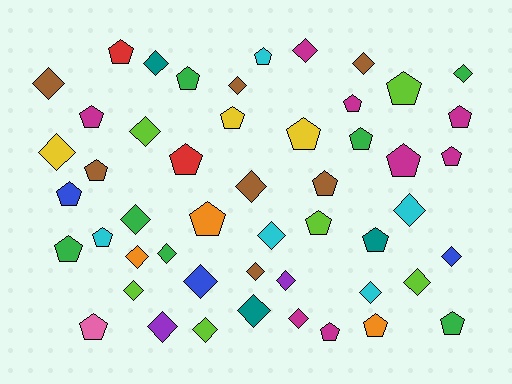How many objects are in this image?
There are 50 objects.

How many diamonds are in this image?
There are 25 diamonds.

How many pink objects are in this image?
There is 1 pink object.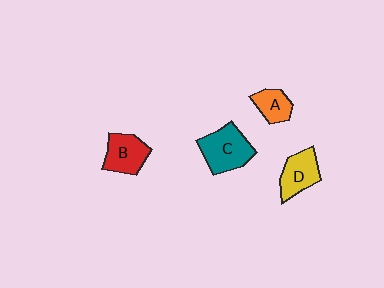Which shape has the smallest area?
Shape A (orange).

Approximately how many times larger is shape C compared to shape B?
Approximately 1.3 times.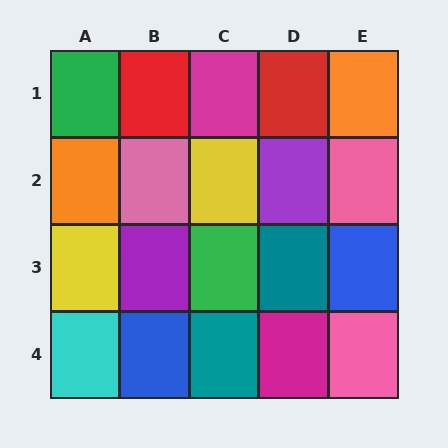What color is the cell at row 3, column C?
Green.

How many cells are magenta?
2 cells are magenta.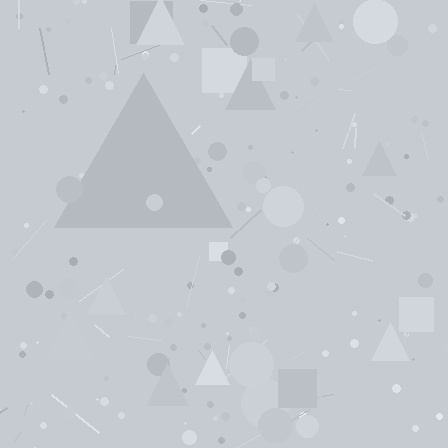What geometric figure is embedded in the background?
A triangle is embedded in the background.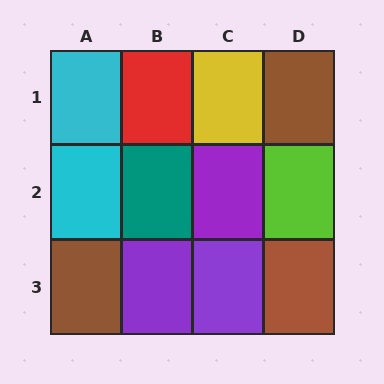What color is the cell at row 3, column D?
Brown.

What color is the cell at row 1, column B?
Red.